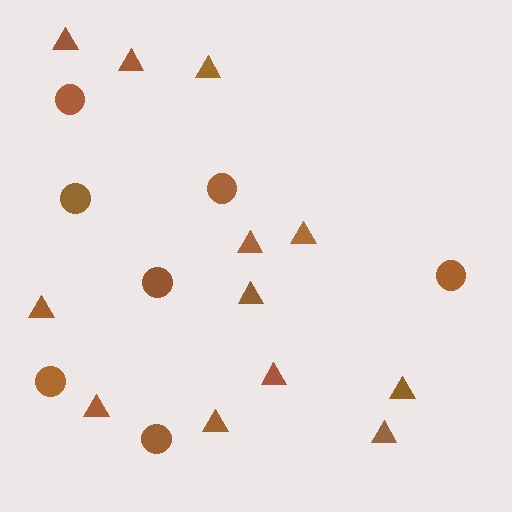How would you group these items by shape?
There are 2 groups: one group of circles (7) and one group of triangles (12).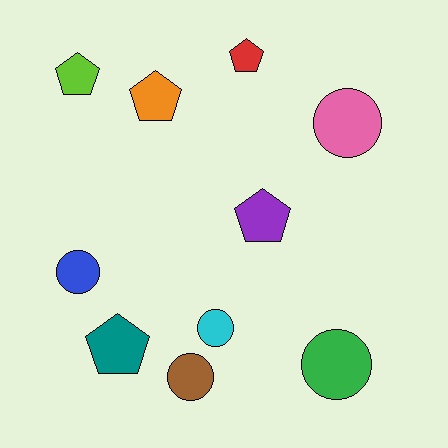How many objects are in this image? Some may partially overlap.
There are 10 objects.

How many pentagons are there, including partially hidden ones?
There are 5 pentagons.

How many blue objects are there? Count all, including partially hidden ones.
There is 1 blue object.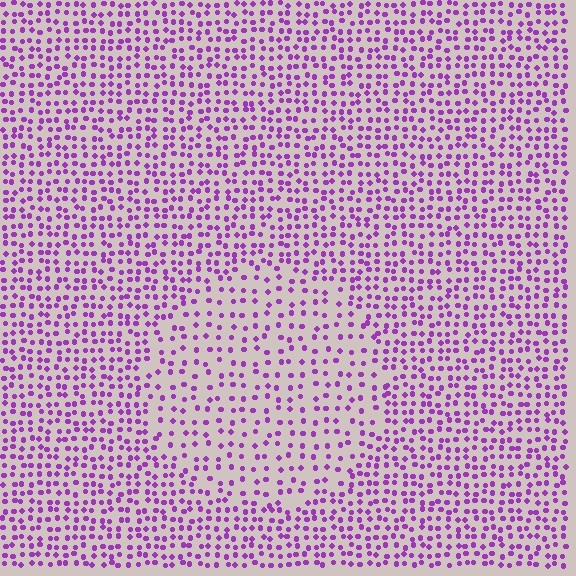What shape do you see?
I see a circle.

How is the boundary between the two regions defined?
The boundary is defined by a change in element density (approximately 1.8x ratio). All elements are the same color, size, and shape.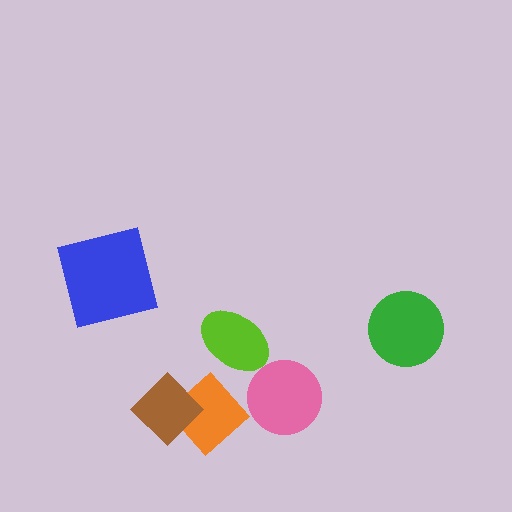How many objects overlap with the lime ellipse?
0 objects overlap with the lime ellipse.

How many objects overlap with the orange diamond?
1 object overlaps with the orange diamond.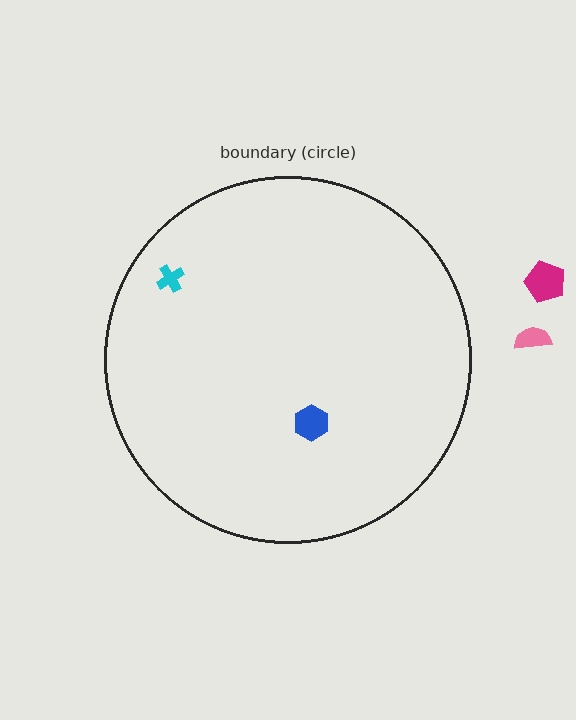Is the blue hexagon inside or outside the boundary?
Inside.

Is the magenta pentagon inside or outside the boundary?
Outside.